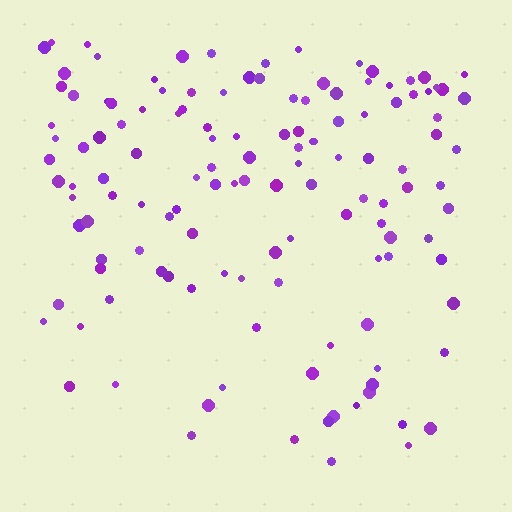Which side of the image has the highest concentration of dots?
The top.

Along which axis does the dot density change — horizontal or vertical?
Vertical.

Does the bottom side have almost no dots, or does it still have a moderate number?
Still a moderate number, just noticeably fewer than the top.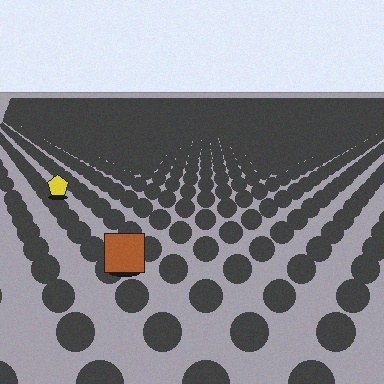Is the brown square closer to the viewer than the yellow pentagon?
Yes. The brown square is closer — you can tell from the texture gradient: the ground texture is coarser near it.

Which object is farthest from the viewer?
The yellow pentagon is farthest from the viewer. It appears smaller and the ground texture around it is denser.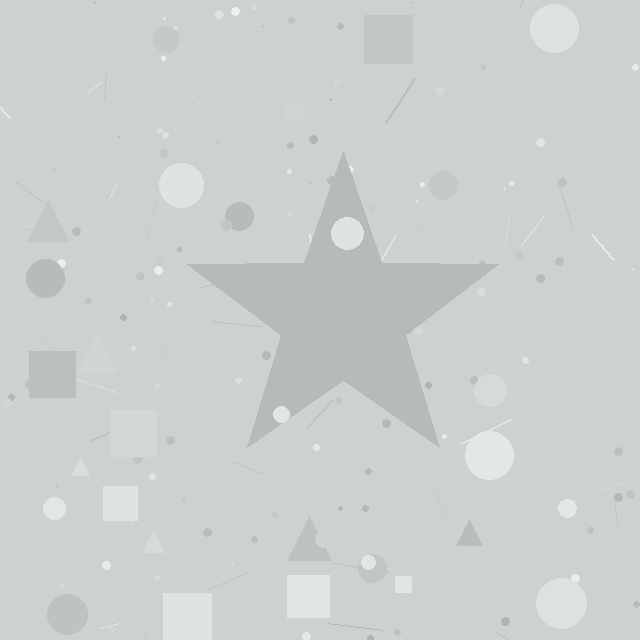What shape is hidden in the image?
A star is hidden in the image.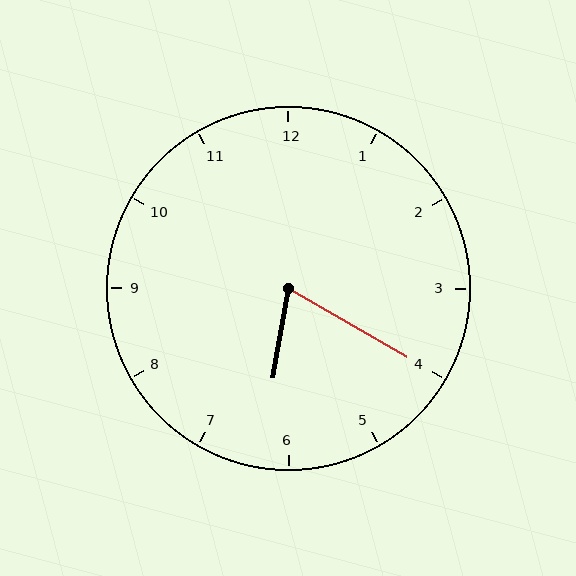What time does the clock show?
6:20.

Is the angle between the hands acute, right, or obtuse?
It is acute.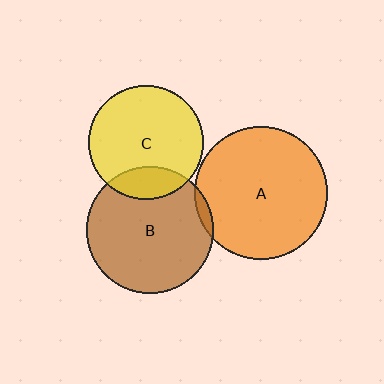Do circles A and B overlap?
Yes.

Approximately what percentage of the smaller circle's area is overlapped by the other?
Approximately 5%.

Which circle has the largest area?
Circle A (orange).